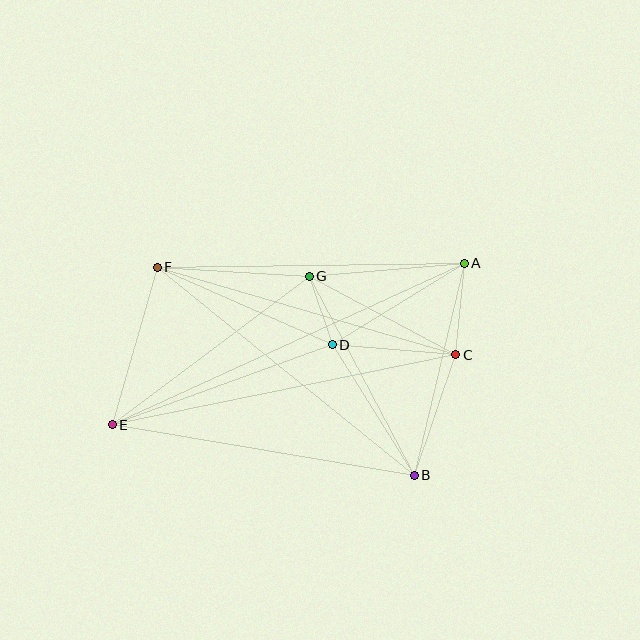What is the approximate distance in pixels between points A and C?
The distance between A and C is approximately 92 pixels.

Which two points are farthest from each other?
Points A and E are farthest from each other.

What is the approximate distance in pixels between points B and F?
The distance between B and F is approximately 331 pixels.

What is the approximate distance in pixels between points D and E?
The distance between D and E is approximately 234 pixels.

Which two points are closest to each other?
Points D and G are closest to each other.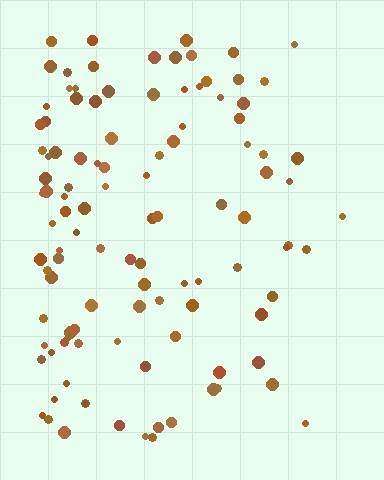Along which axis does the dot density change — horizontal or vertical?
Horizontal.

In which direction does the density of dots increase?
From right to left, with the left side densest.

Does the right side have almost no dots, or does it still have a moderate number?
Still a moderate number, just noticeably fewer than the left.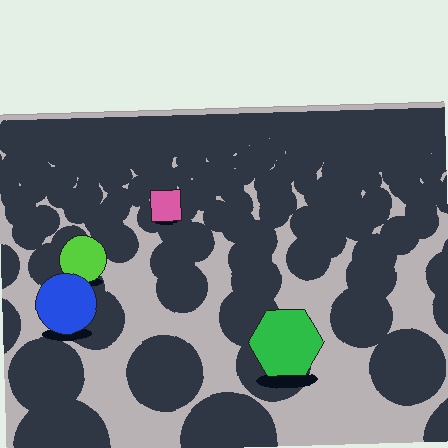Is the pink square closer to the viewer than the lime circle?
No. The lime circle is closer — you can tell from the texture gradient: the ground texture is coarser near it.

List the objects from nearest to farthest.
From nearest to farthest: the green hexagon, the blue circle, the lime circle, the pink square.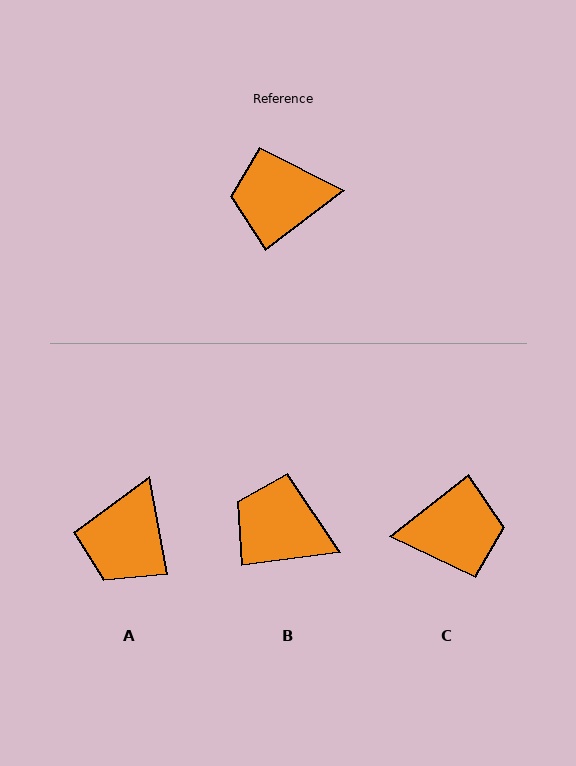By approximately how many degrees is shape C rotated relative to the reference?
Approximately 179 degrees clockwise.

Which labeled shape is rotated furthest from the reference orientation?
C, about 179 degrees away.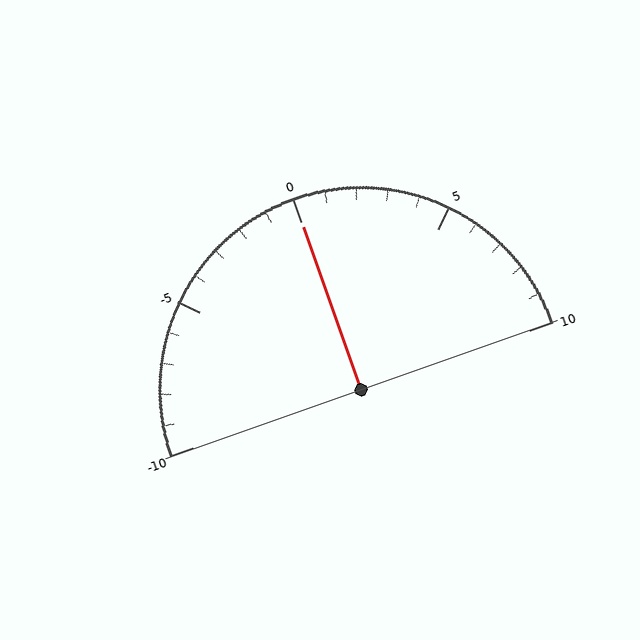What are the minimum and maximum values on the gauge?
The gauge ranges from -10 to 10.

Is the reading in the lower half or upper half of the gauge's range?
The reading is in the upper half of the range (-10 to 10).